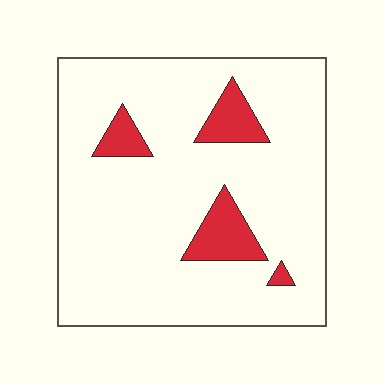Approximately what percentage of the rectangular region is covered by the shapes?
Approximately 10%.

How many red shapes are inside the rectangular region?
4.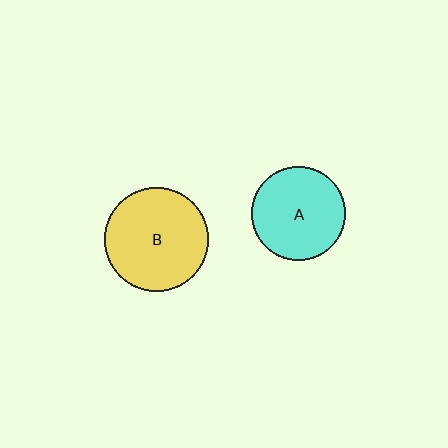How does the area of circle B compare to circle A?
Approximately 1.2 times.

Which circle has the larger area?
Circle B (yellow).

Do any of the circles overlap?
No, none of the circles overlap.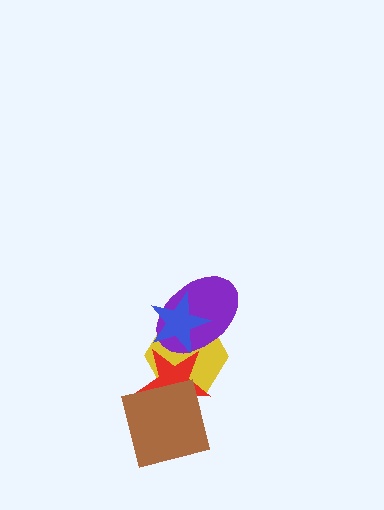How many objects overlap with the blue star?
3 objects overlap with the blue star.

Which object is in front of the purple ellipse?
The blue star is in front of the purple ellipse.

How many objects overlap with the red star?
4 objects overlap with the red star.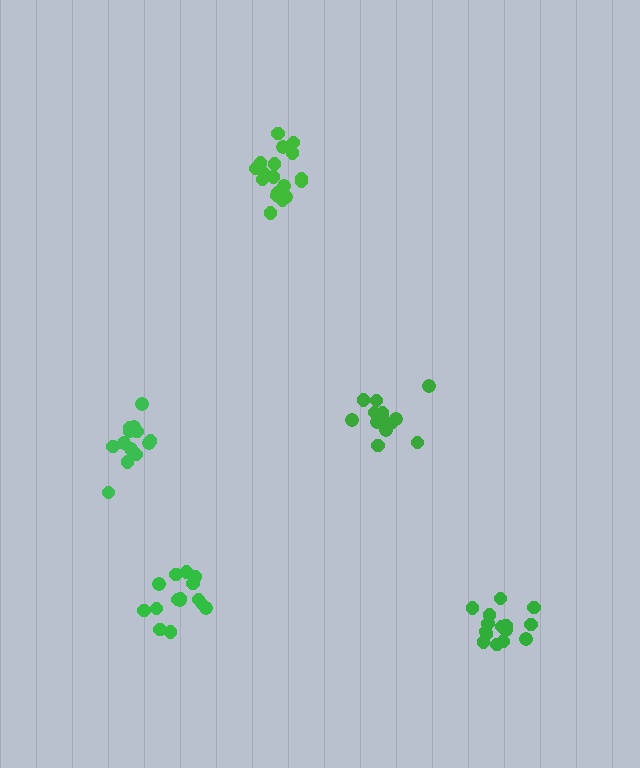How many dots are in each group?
Group 1: 13 dots, Group 2: 13 dots, Group 3: 15 dots, Group 4: 18 dots, Group 5: 16 dots (75 total).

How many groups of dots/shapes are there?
There are 5 groups.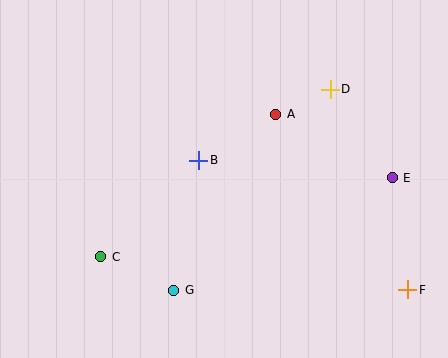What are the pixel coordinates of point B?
Point B is at (199, 160).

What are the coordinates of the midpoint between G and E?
The midpoint between G and E is at (283, 234).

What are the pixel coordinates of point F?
Point F is at (408, 290).